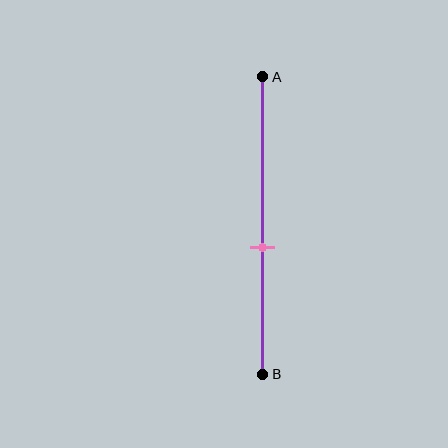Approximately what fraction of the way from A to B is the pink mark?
The pink mark is approximately 60% of the way from A to B.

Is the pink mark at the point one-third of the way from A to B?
No, the mark is at about 60% from A, not at the 33% one-third point.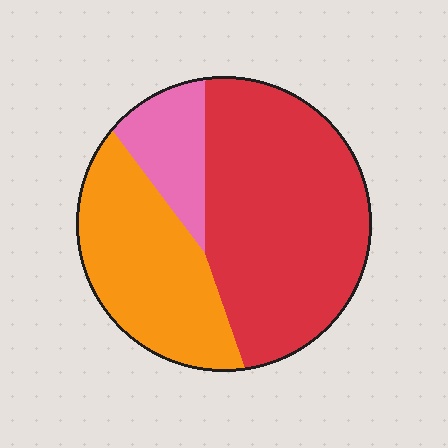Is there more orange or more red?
Red.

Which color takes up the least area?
Pink, at roughly 15%.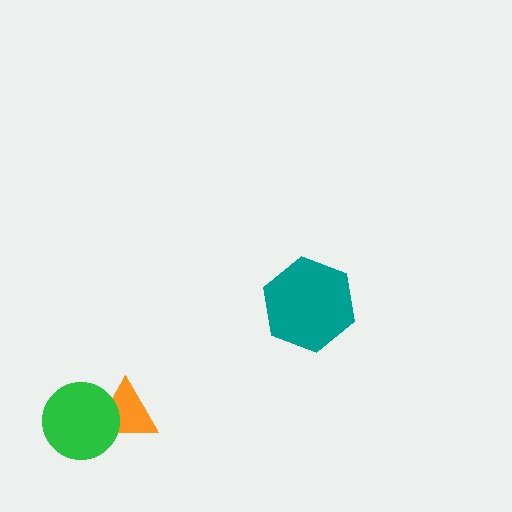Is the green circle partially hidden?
No, no other shape covers it.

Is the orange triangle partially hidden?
Yes, it is partially covered by another shape.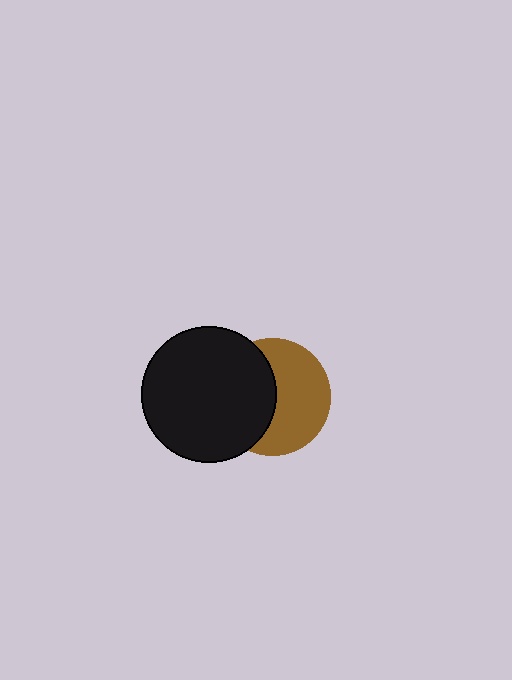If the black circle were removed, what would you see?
You would see the complete brown circle.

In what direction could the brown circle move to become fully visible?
The brown circle could move right. That would shift it out from behind the black circle entirely.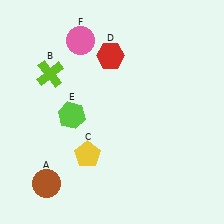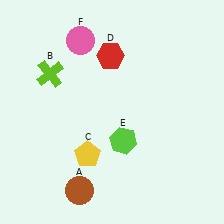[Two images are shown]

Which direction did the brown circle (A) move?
The brown circle (A) moved right.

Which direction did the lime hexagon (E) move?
The lime hexagon (E) moved right.